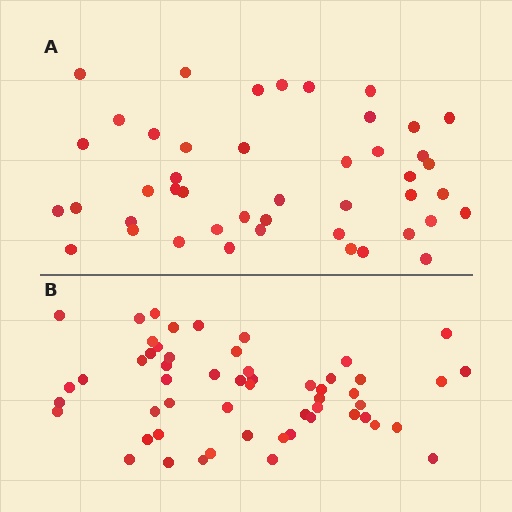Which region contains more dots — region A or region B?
Region B (the bottom region) has more dots.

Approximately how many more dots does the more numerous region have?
Region B has roughly 10 or so more dots than region A.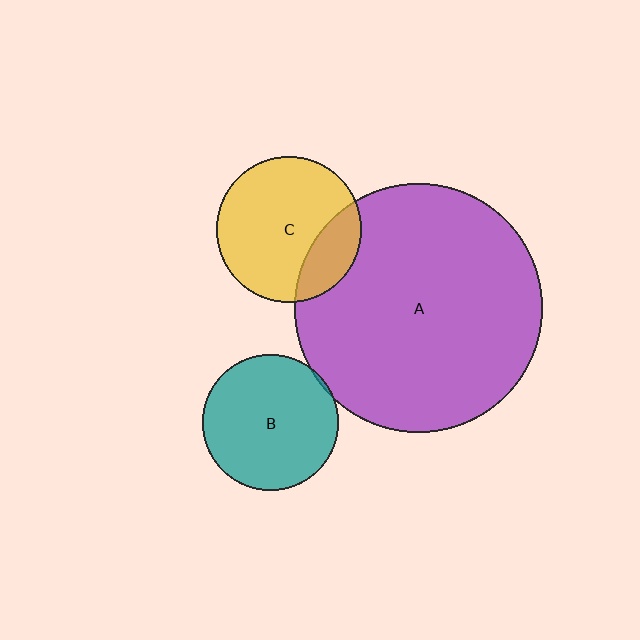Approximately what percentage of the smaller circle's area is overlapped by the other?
Approximately 20%.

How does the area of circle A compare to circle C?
Approximately 2.9 times.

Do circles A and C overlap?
Yes.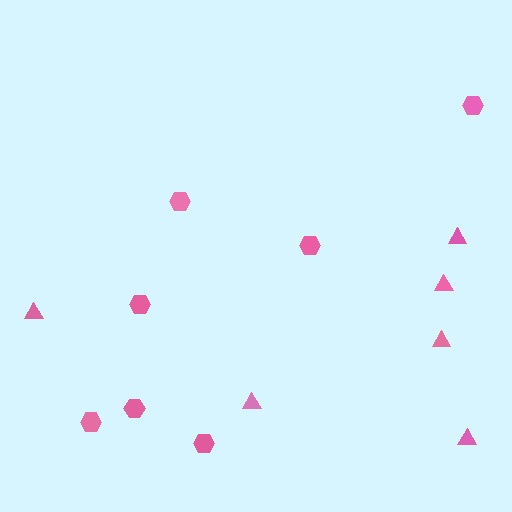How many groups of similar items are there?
There are 2 groups: one group of triangles (6) and one group of hexagons (7).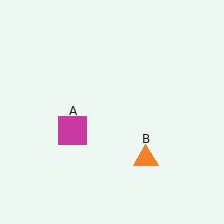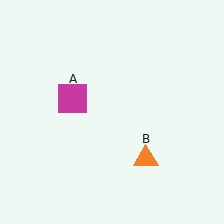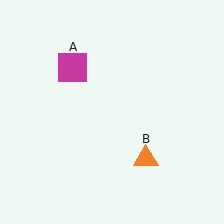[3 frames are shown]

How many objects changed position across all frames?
1 object changed position: magenta square (object A).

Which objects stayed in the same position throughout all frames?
Orange triangle (object B) remained stationary.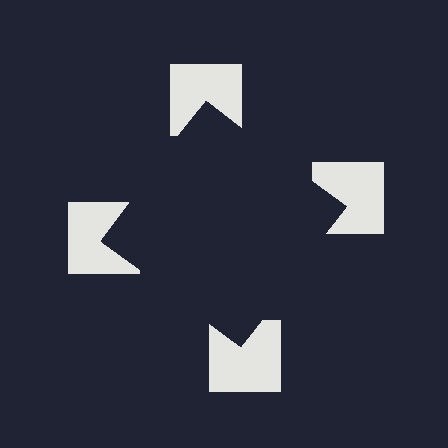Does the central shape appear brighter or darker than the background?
It typically appears slightly darker than the background, even though no actual brightness change is drawn.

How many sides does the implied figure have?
4 sides.